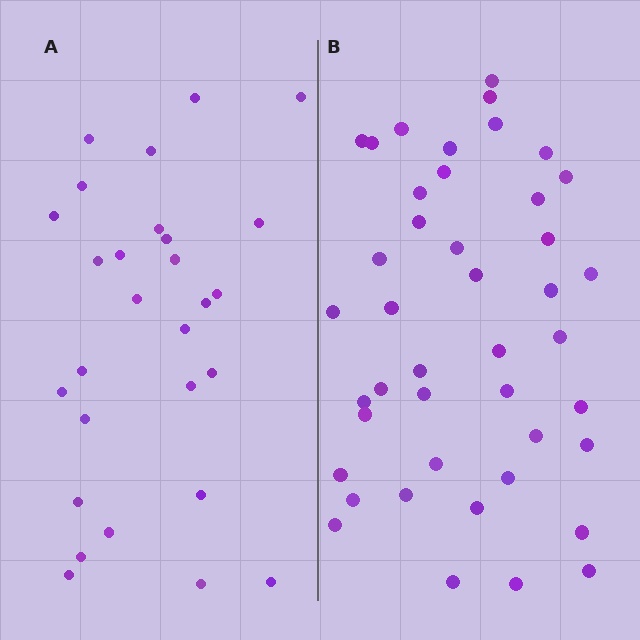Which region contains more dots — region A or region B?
Region B (the right region) has more dots.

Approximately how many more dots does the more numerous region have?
Region B has approximately 15 more dots than region A.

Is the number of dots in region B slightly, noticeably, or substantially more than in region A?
Region B has substantially more. The ratio is roughly 1.5 to 1.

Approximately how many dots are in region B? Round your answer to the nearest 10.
About 40 dots. (The exact count is 43, which rounds to 40.)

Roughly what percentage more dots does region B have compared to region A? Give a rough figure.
About 55% more.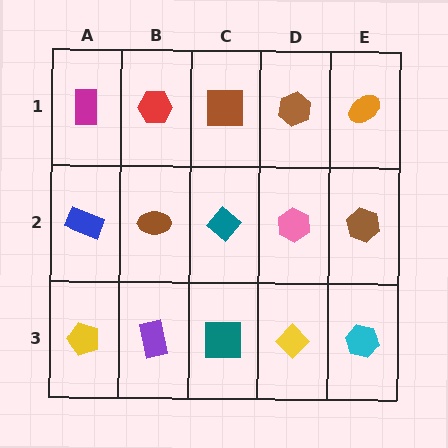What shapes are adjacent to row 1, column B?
A brown ellipse (row 2, column B), a magenta rectangle (row 1, column A), a brown square (row 1, column C).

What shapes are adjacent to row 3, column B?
A brown ellipse (row 2, column B), a yellow pentagon (row 3, column A), a teal square (row 3, column C).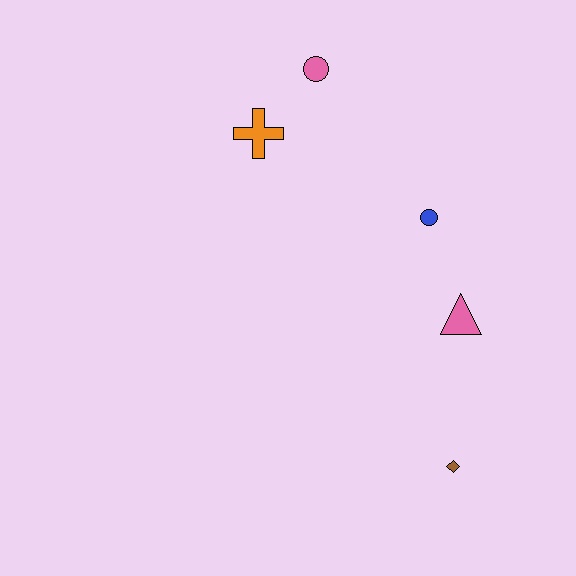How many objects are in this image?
There are 5 objects.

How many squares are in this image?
There are no squares.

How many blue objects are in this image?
There is 1 blue object.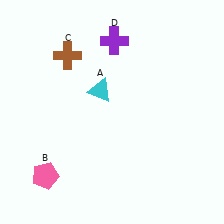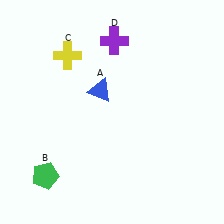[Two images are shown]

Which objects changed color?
A changed from cyan to blue. B changed from pink to green. C changed from brown to yellow.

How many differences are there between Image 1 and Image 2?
There are 3 differences between the two images.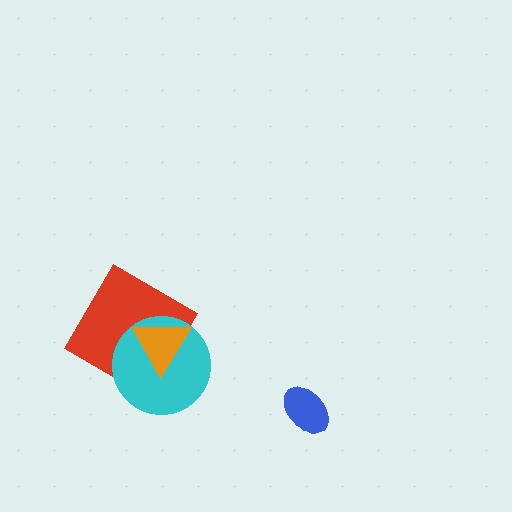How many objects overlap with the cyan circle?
2 objects overlap with the cyan circle.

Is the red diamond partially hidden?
Yes, it is partially covered by another shape.